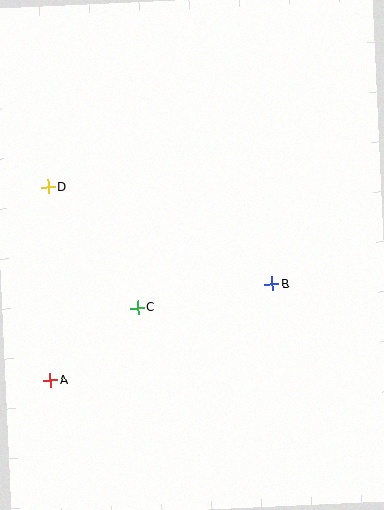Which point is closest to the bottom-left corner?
Point A is closest to the bottom-left corner.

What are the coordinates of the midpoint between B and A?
The midpoint between B and A is at (161, 332).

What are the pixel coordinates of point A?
Point A is at (50, 381).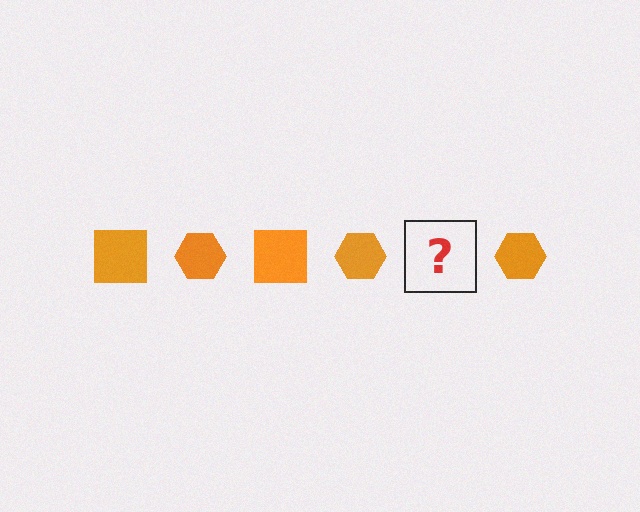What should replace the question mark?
The question mark should be replaced with an orange square.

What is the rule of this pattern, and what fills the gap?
The rule is that the pattern cycles through square, hexagon shapes in orange. The gap should be filled with an orange square.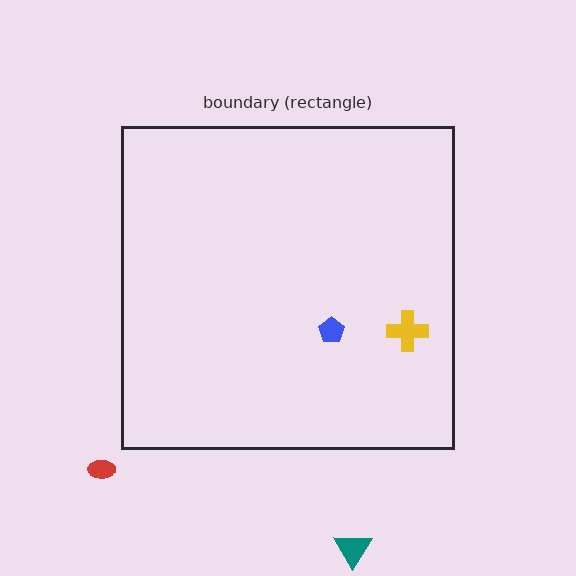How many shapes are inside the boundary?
2 inside, 2 outside.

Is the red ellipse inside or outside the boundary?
Outside.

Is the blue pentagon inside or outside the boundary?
Inside.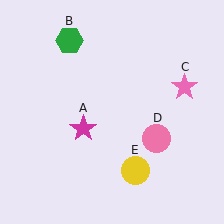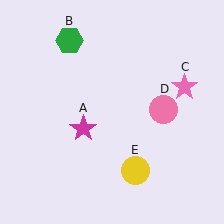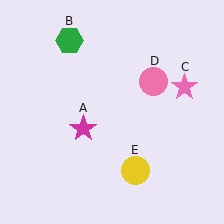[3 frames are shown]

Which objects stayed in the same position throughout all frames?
Magenta star (object A) and green hexagon (object B) and pink star (object C) and yellow circle (object E) remained stationary.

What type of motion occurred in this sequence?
The pink circle (object D) rotated counterclockwise around the center of the scene.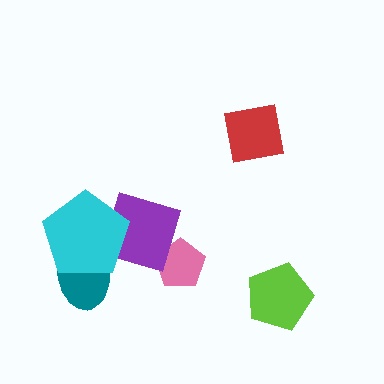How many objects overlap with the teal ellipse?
2 objects overlap with the teal ellipse.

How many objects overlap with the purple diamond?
3 objects overlap with the purple diamond.